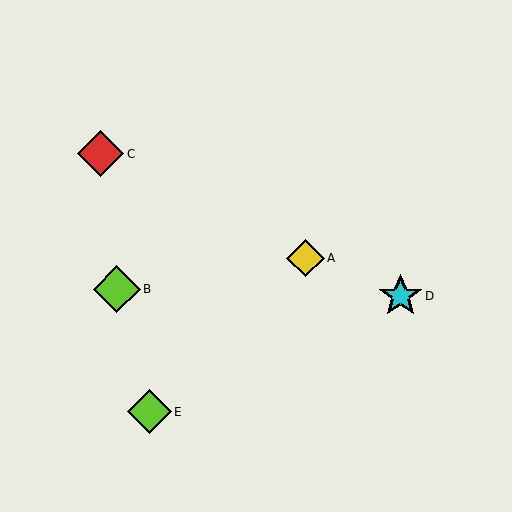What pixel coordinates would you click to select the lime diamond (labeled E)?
Click at (149, 412) to select the lime diamond E.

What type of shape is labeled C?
Shape C is a red diamond.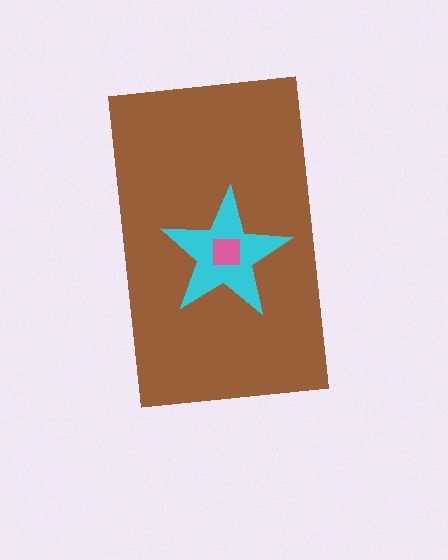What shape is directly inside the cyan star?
The pink square.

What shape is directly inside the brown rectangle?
The cyan star.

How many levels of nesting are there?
3.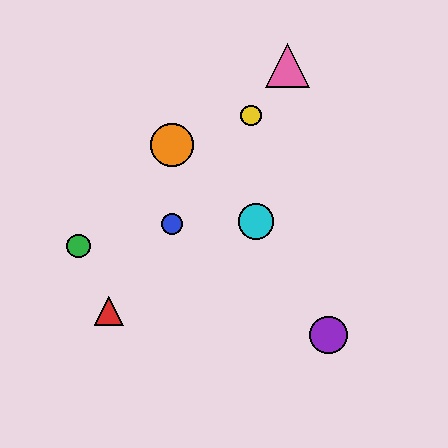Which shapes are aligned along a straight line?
The red triangle, the blue circle, the yellow circle, the pink triangle are aligned along a straight line.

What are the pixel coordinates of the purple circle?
The purple circle is at (329, 335).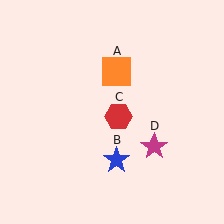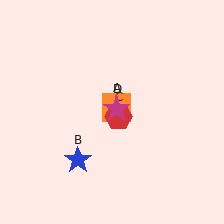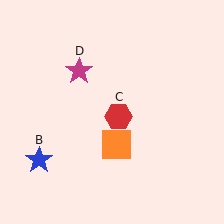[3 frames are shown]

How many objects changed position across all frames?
3 objects changed position: orange square (object A), blue star (object B), magenta star (object D).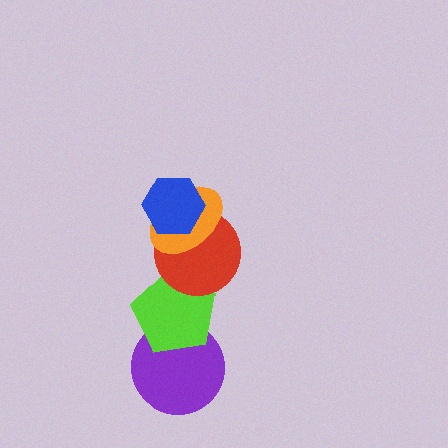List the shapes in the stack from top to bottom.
From top to bottom: the blue hexagon, the orange ellipse, the red circle, the lime pentagon, the purple circle.